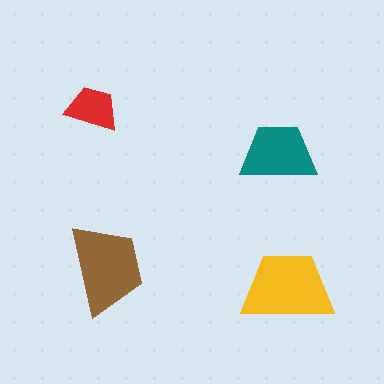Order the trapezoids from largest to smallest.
the yellow one, the brown one, the teal one, the red one.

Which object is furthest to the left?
The red trapezoid is leftmost.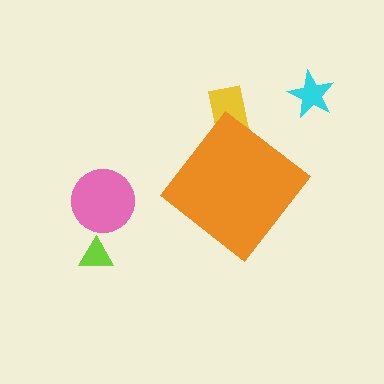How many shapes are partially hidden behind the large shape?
1 shape is partially hidden.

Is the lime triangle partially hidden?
No, the lime triangle is fully visible.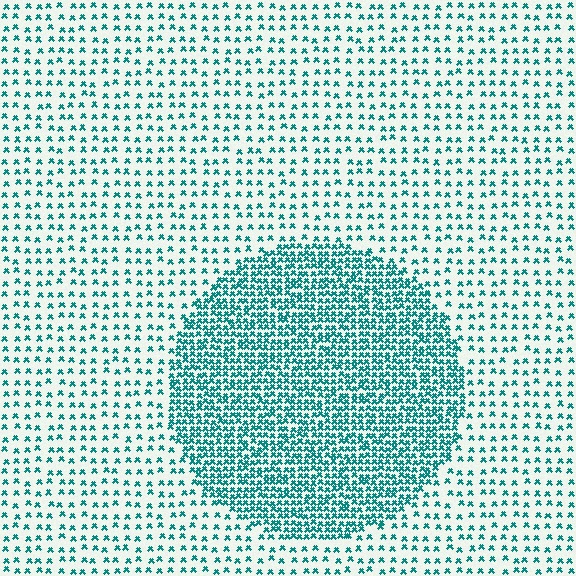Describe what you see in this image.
The image contains small teal elements arranged at two different densities. A circle-shaped region is visible where the elements are more densely packed than the surrounding area.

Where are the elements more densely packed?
The elements are more densely packed inside the circle boundary.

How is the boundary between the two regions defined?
The boundary is defined by a change in element density (approximately 2.7x ratio). All elements are the same color, size, and shape.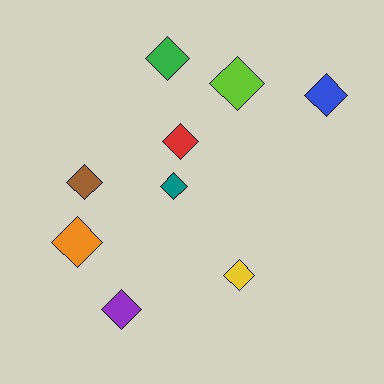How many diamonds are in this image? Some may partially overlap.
There are 9 diamonds.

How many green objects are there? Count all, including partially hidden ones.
There is 1 green object.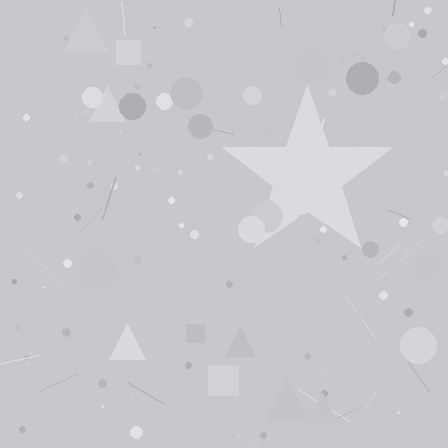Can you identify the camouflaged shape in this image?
The camouflaged shape is a star.